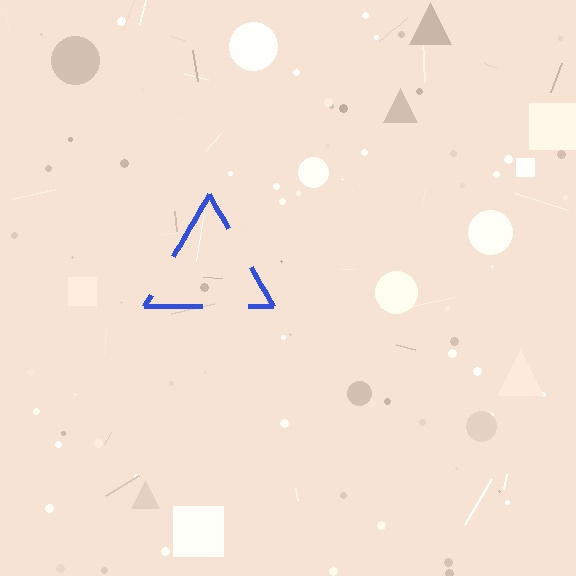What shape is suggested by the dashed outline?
The dashed outline suggests a triangle.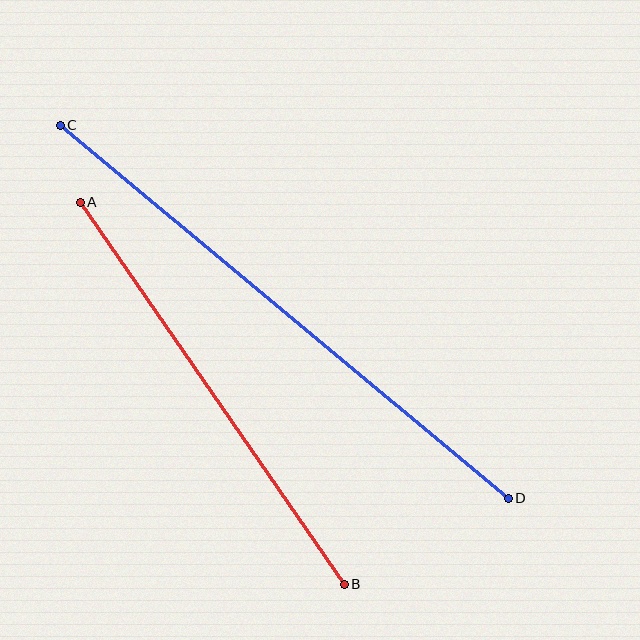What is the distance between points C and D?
The distance is approximately 583 pixels.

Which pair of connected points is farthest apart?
Points C and D are farthest apart.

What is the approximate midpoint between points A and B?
The midpoint is at approximately (212, 393) pixels.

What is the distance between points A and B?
The distance is approximately 465 pixels.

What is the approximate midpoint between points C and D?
The midpoint is at approximately (284, 312) pixels.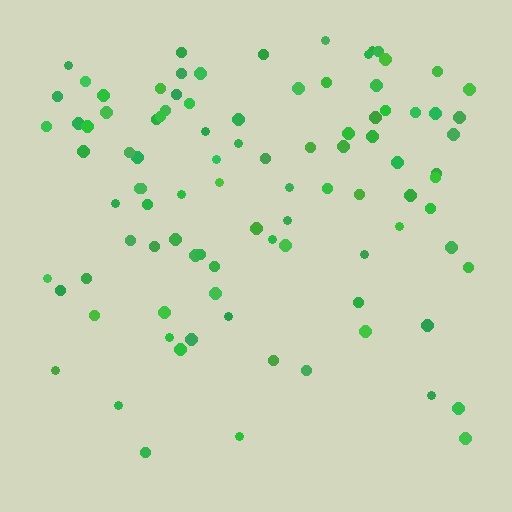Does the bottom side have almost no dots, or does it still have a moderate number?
Still a moderate number, just noticeably fewer than the top.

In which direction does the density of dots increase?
From bottom to top, with the top side densest.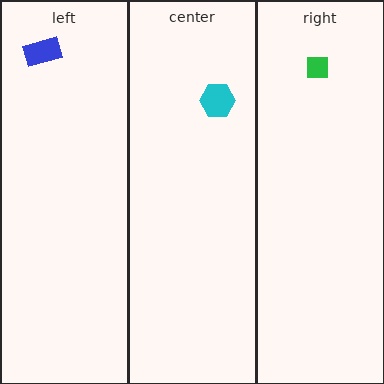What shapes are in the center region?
The cyan hexagon.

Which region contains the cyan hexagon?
The center region.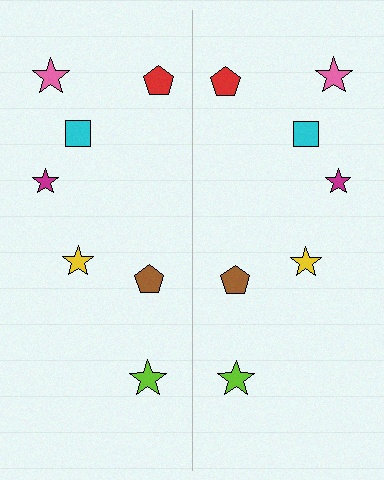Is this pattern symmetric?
Yes, this pattern has bilateral (reflection) symmetry.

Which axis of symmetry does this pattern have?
The pattern has a vertical axis of symmetry running through the center of the image.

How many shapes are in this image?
There are 14 shapes in this image.